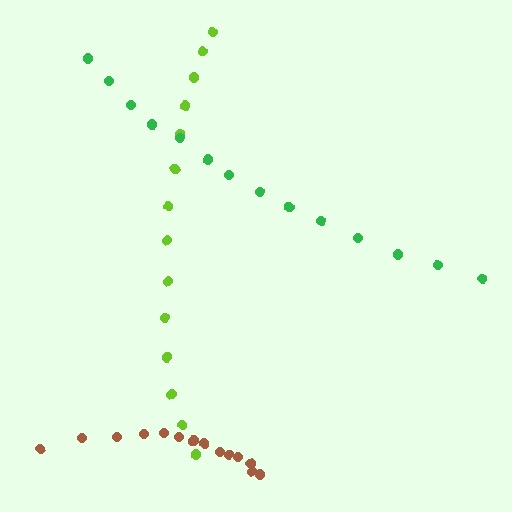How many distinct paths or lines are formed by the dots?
There are 3 distinct paths.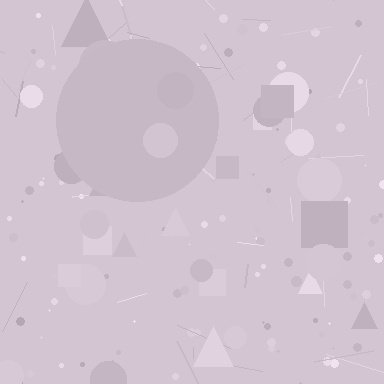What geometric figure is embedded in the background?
A circle is embedded in the background.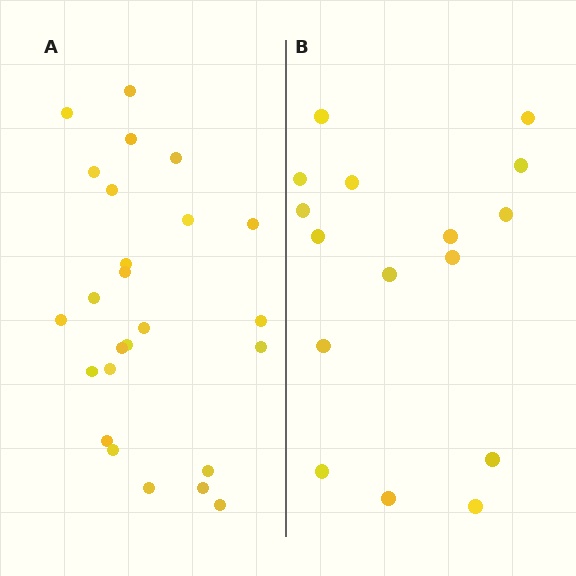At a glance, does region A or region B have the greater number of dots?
Region A (the left region) has more dots.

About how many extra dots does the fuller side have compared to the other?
Region A has roughly 8 or so more dots than region B.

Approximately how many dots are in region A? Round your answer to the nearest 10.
About 20 dots. (The exact count is 25, which rounds to 20.)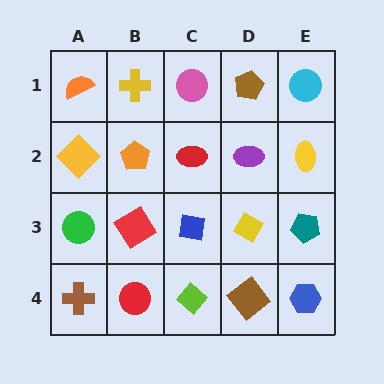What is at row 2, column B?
An orange pentagon.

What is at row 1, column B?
A yellow cross.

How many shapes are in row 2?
5 shapes.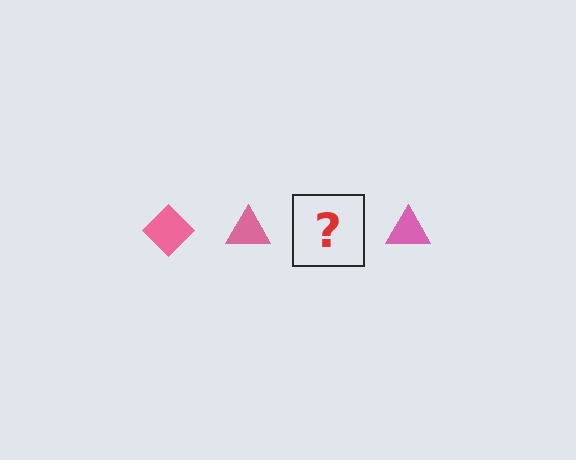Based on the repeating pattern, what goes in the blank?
The blank should be a pink diamond.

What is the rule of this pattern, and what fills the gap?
The rule is that the pattern cycles through diamond, triangle shapes in pink. The gap should be filled with a pink diamond.